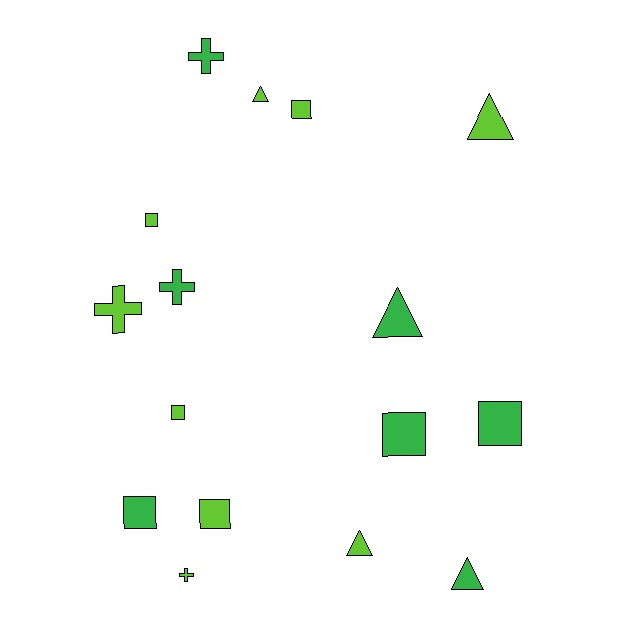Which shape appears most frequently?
Square, with 7 objects.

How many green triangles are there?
There are 2 green triangles.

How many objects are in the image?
There are 16 objects.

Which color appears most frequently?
Lime, with 9 objects.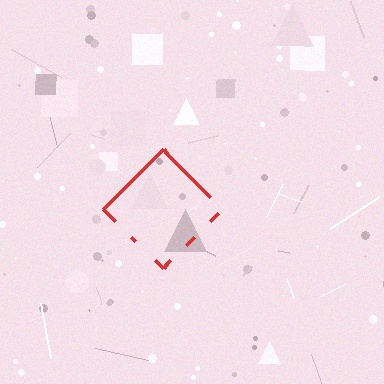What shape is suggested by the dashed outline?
The dashed outline suggests a diamond.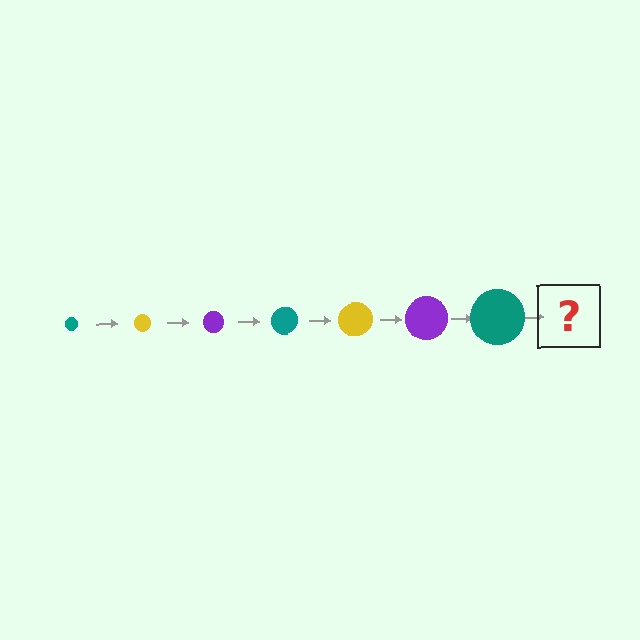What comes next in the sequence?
The next element should be a yellow circle, larger than the previous one.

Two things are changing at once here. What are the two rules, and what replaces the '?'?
The two rules are that the circle grows larger each step and the color cycles through teal, yellow, and purple. The '?' should be a yellow circle, larger than the previous one.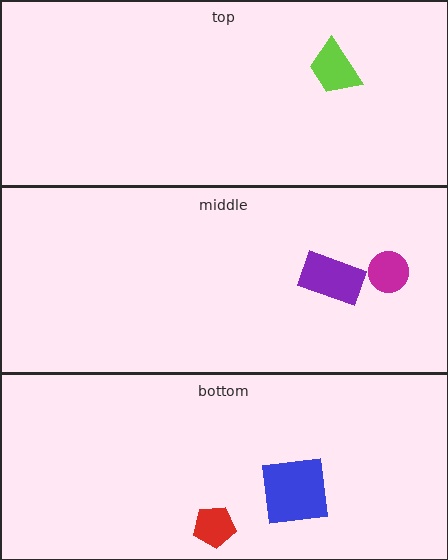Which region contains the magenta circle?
The middle region.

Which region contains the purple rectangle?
The middle region.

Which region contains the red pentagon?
The bottom region.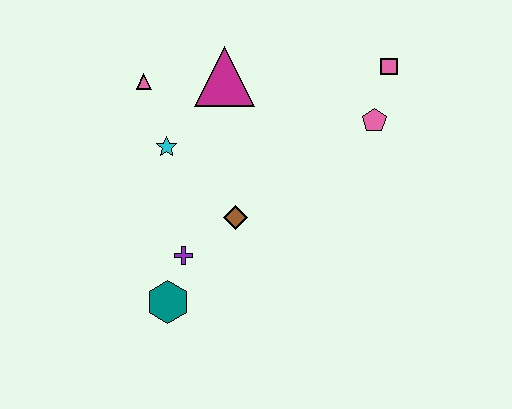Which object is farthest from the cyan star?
The pink square is farthest from the cyan star.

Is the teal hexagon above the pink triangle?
No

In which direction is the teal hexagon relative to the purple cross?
The teal hexagon is below the purple cross.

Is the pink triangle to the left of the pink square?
Yes